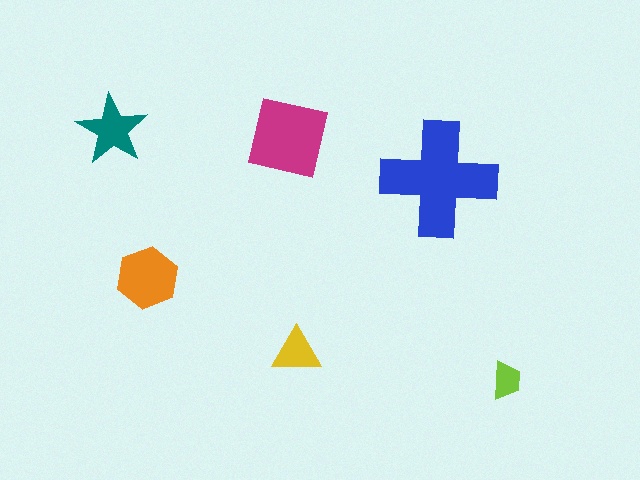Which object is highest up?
The teal star is topmost.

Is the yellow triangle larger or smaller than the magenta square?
Smaller.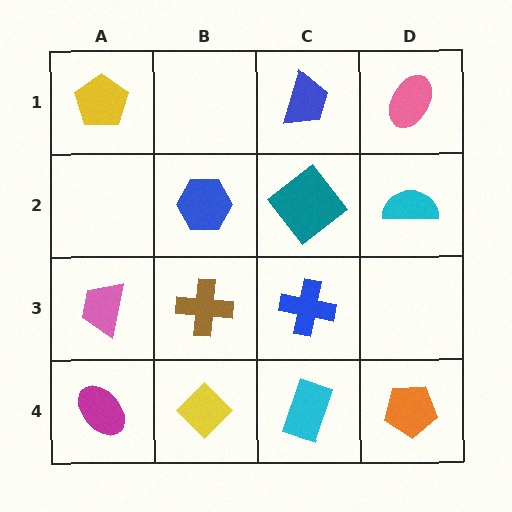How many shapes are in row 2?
3 shapes.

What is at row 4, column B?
A yellow diamond.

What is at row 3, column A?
A pink trapezoid.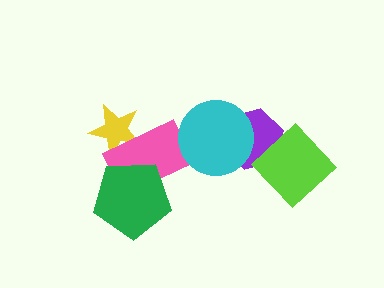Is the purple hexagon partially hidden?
Yes, it is partially covered by another shape.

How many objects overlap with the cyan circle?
1 object overlaps with the cyan circle.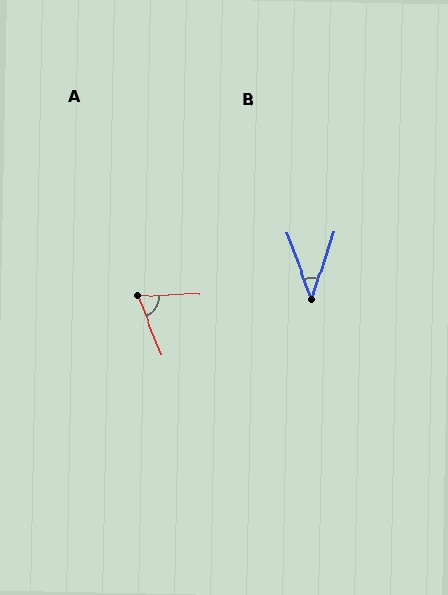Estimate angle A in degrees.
Approximately 70 degrees.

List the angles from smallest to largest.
B (38°), A (70°).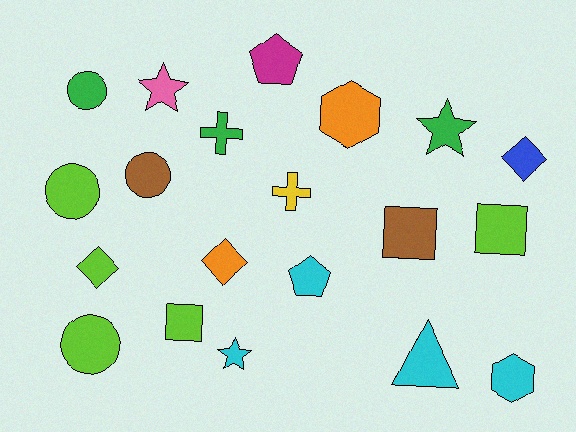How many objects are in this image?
There are 20 objects.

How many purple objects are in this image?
There are no purple objects.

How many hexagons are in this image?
There are 2 hexagons.